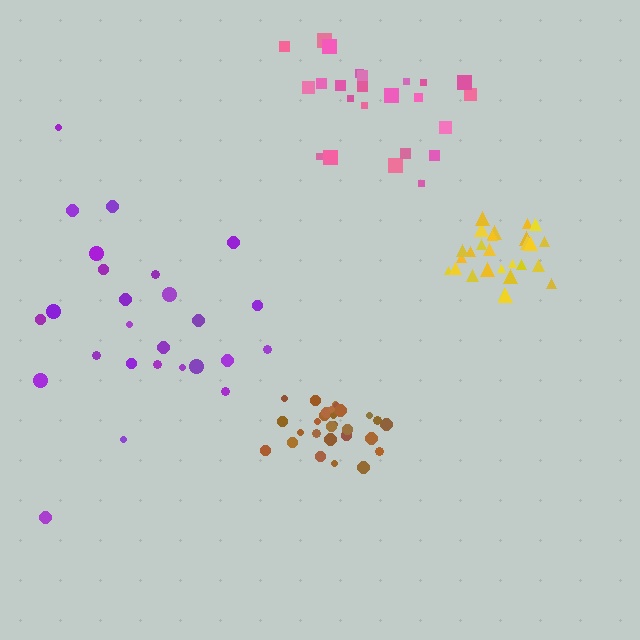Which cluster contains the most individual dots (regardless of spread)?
Brown (29).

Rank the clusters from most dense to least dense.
brown, yellow, pink, purple.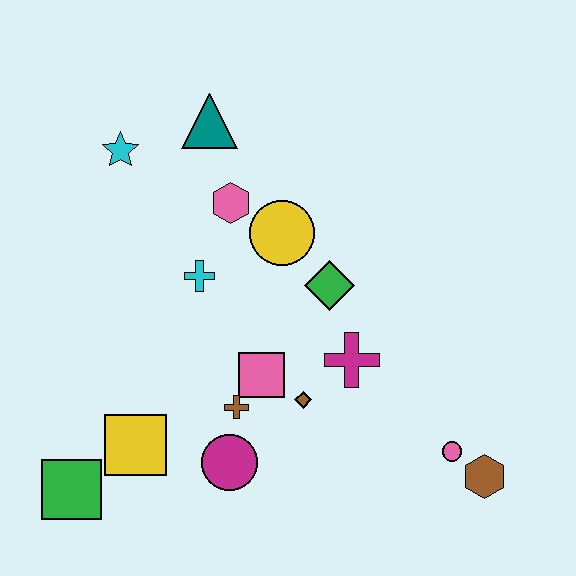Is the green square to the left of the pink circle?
Yes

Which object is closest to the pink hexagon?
The yellow circle is closest to the pink hexagon.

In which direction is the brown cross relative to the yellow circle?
The brown cross is below the yellow circle.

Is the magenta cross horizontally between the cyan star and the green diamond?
No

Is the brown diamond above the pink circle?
Yes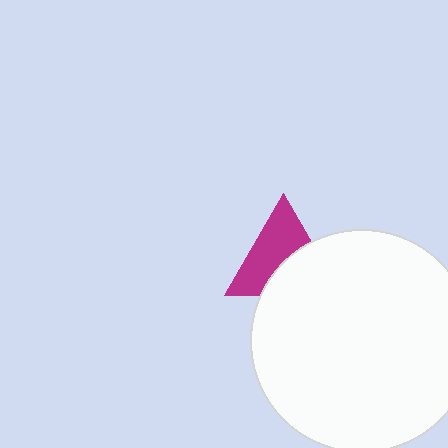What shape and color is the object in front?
The object in front is a white circle.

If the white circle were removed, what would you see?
You would see the complete magenta triangle.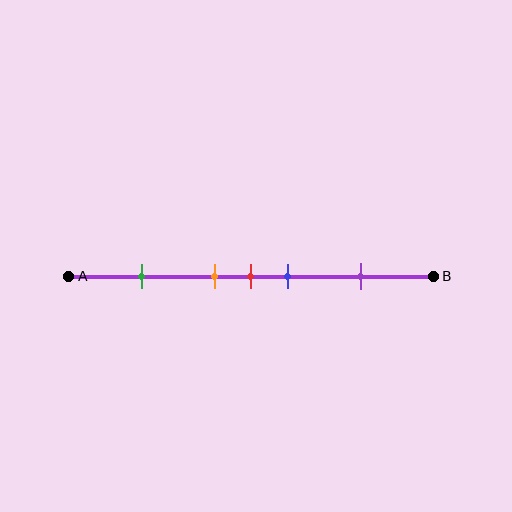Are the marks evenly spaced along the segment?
No, the marks are not evenly spaced.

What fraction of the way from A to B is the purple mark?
The purple mark is approximately 80% (0.8) of the way from A to B.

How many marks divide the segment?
There are 5 marks dividing the segment.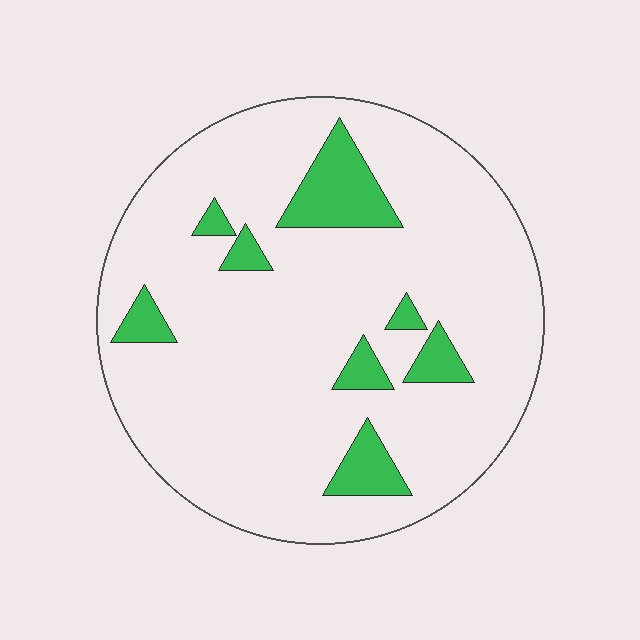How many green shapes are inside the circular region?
8.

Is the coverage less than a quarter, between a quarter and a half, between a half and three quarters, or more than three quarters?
Less than a quarter.